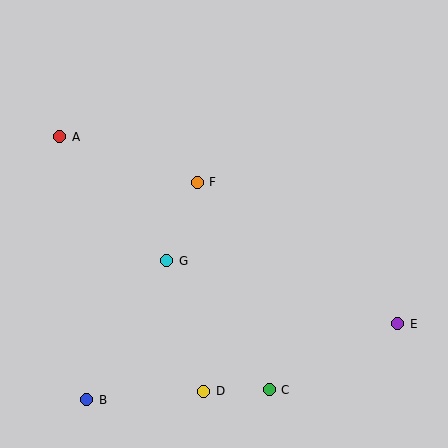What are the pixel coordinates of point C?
Point C is at (269, 390).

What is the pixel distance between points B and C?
The distance between B and C is 183 pixels.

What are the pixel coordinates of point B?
Point B is at (87, 400).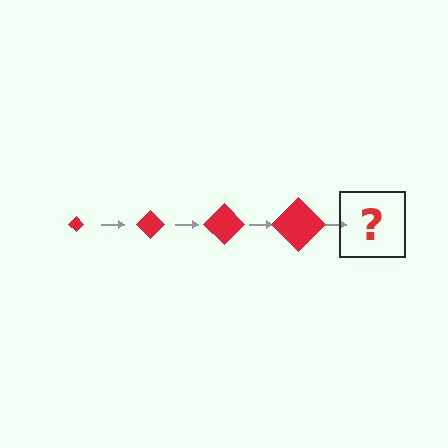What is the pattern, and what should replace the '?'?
The pattern is that the diamond gets progressively larger each step. The '?' should be a red diamond, larger than the previous one.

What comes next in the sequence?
The next element should be a red diamond, larger than the previous one.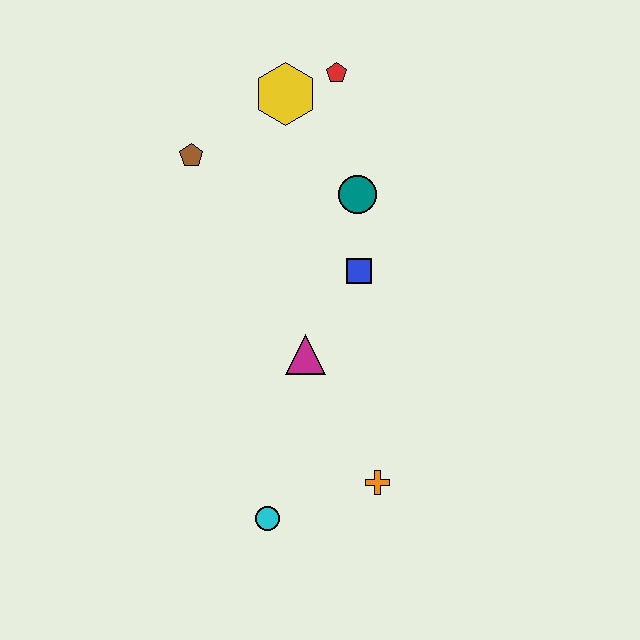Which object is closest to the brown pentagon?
The yellow hexagon is closest to the brown pentagon.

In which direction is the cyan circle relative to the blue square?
The cyan circle is below the blue square.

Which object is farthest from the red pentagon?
The cyan circle is farthest from the red pentagon.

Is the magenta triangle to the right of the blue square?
No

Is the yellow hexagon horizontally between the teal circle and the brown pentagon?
Yes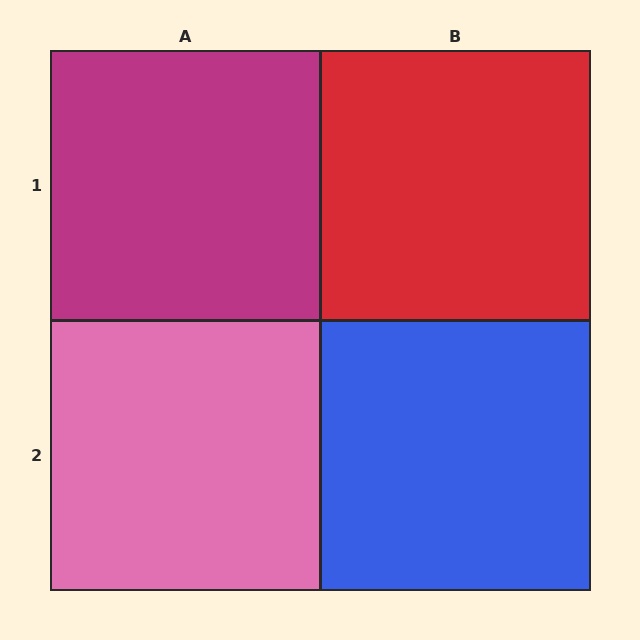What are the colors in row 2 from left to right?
Pink, blue.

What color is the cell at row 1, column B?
Red.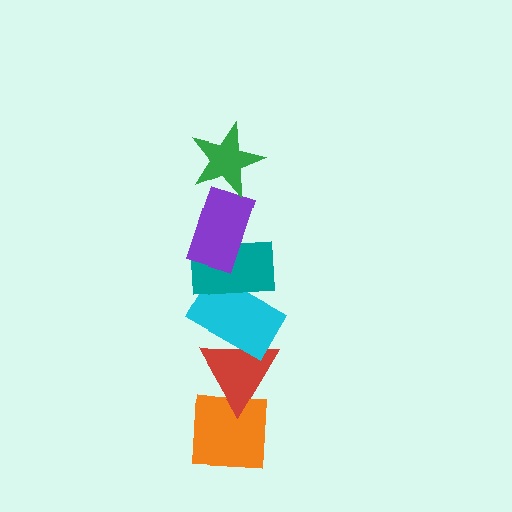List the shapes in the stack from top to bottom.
From top to bottom: the green star, the purple rectangle, the teal rectangle, the cyan rectangle, the red triangle, the orange square.